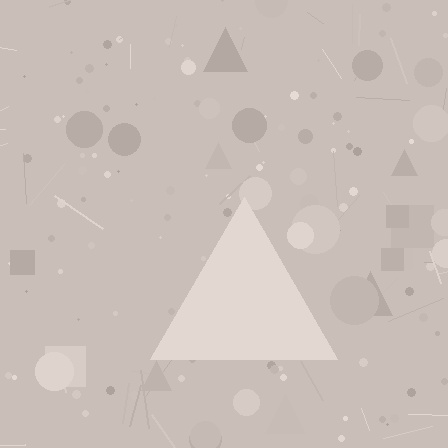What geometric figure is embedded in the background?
A triangle is embedded in the background.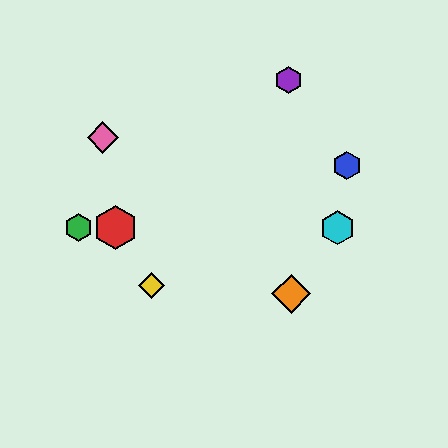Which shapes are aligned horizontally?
The red hexagon, the green hexagon, the cyan hexagon are aligned horizontally.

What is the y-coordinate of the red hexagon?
The red hexagon is at y≈228.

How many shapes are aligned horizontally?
3 shapes (the red hexagon, the green hexagon, the cyan hexagon) are aligned horizontally.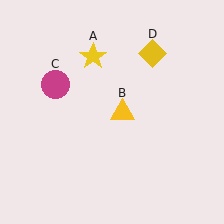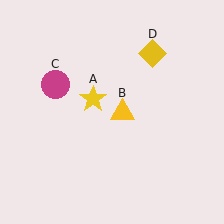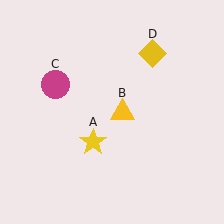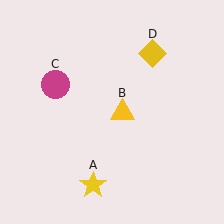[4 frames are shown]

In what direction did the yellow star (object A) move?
The yellow star (object A) moved down.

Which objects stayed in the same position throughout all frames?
Yellow triangle (object B) and magenta circle (object C) and yellow diamond (object D) remained stationary.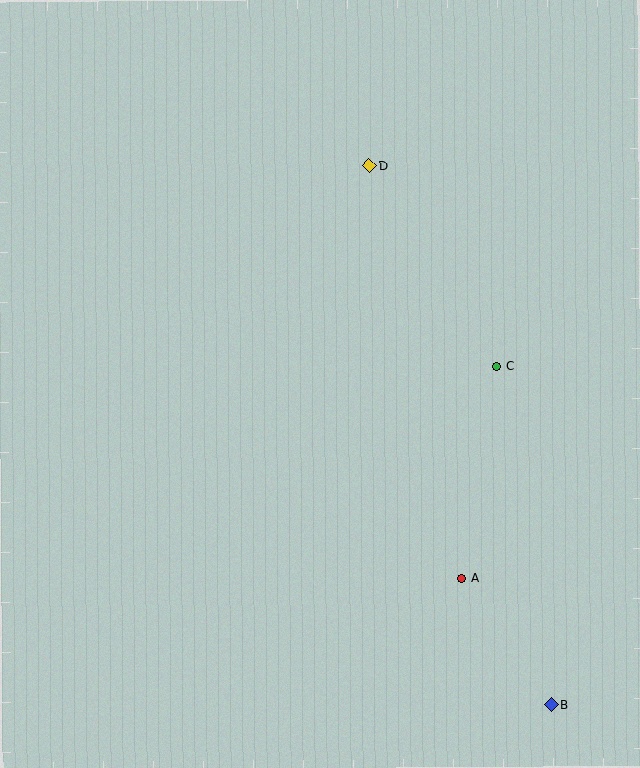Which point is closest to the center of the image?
Point C at (496, 366) is closest to the center.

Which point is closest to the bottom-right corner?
Point B is closest to the bottom-right corner.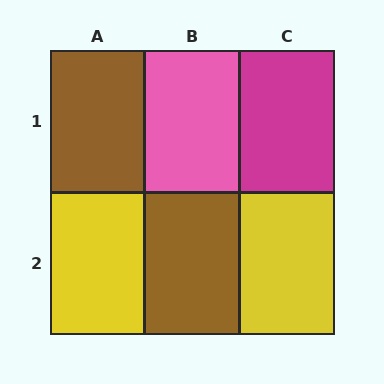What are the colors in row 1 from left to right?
Brown, pink, magenta.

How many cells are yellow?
2 cells are yellow.